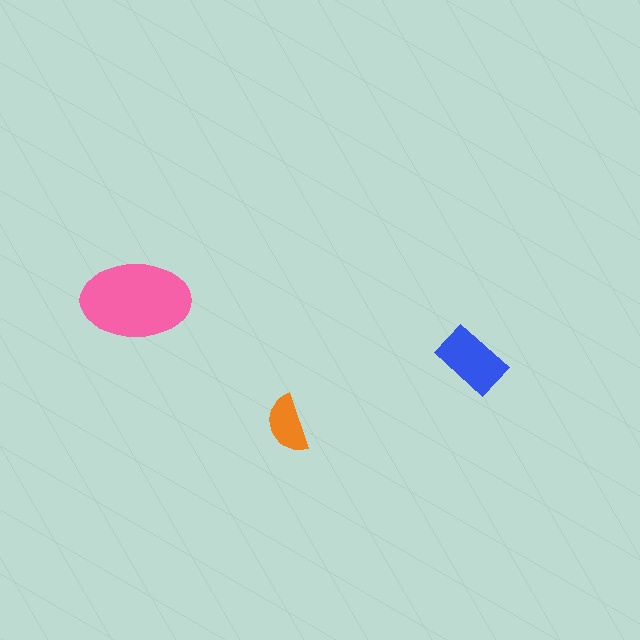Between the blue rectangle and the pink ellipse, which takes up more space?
The pink ellipse.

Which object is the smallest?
The orange semicircle.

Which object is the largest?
The pink ellipse.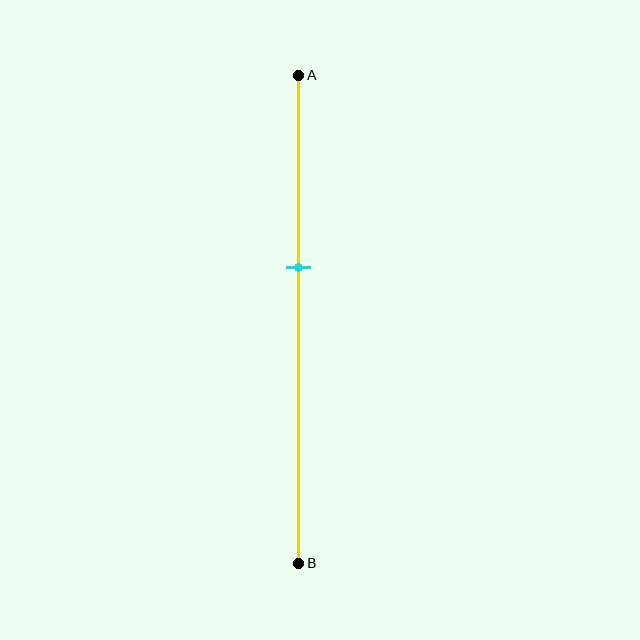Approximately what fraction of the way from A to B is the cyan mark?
The cyan mark is approximately 40% of the way from A to B.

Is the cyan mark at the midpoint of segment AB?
No, the mark is at about 40% from A, not at the 50% midpoint.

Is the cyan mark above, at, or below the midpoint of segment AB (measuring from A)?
The cyan mark is above the midpoint of segment AB.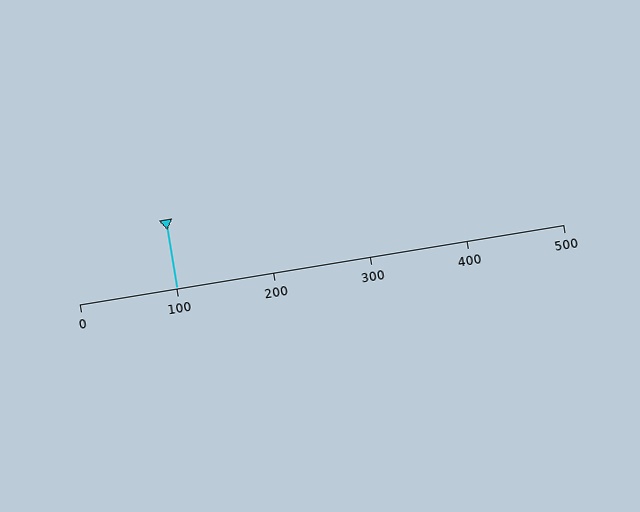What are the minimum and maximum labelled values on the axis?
The axis runs from 0 to 500.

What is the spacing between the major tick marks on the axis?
The major ticks are spaced 100 apart.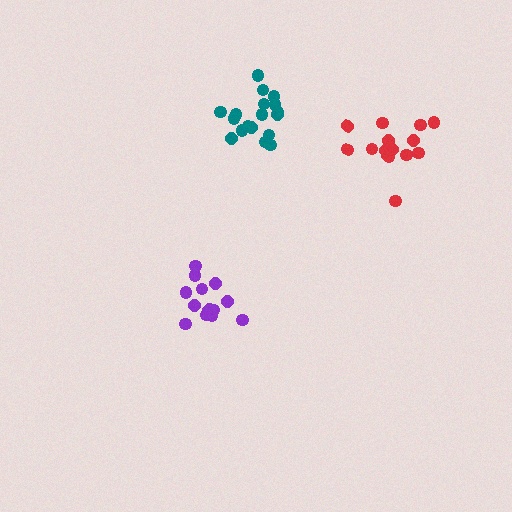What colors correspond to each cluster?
The clusters are colored: purple, teal, red.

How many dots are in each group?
Group 1: 14 dots, Group 2: 18 dots, Group 3: 15 dots (47 total).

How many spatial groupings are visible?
There are 3 spatial groupings.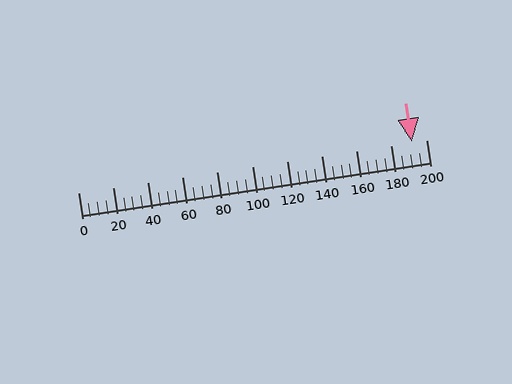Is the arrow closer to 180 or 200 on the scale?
The arrow is closer to 200.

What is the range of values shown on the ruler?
The ruler shows values from 0 to 200.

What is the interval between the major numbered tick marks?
The major tick marks are spaced 20 units apart.